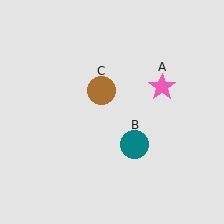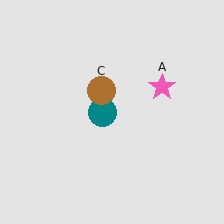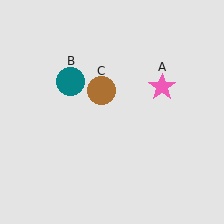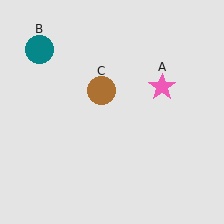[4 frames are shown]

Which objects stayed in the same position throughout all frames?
Pink star (object A) and brown circle (object C) remained stationary.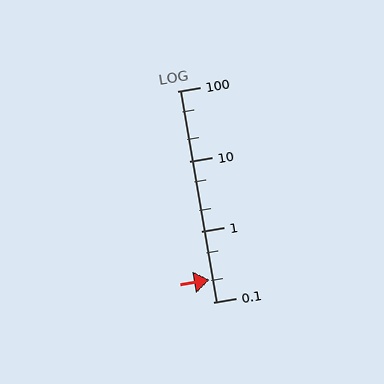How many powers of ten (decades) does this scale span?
The scale spans 3 decades, from 0.1 to 100.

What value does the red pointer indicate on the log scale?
The pointer indicates approximately 0.21.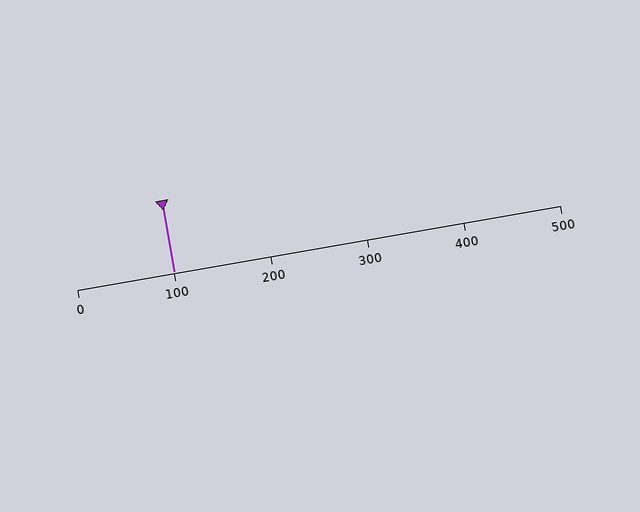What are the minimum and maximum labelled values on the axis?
The axis runs from 0 to 500.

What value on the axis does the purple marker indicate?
The marker indicates approximately 100.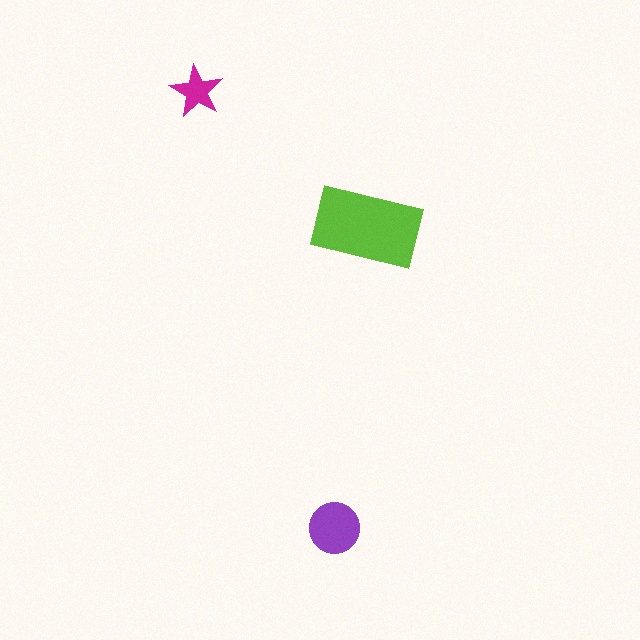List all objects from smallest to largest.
The magenta star, the purple circle, the lime rectangle.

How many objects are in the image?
There are 3 objects in the image.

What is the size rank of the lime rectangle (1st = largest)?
1st.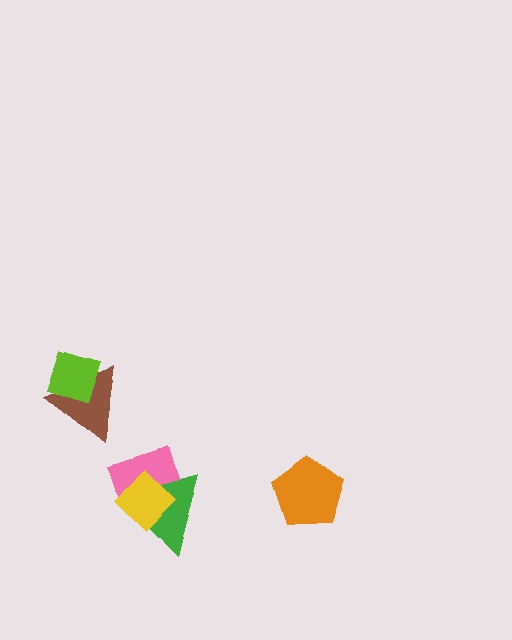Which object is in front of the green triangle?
The yellow diamond is in front of the green triangle.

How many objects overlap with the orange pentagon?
0 objects overlap with the orange pentagon.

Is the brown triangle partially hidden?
Yes, it is partially covered by another shape.